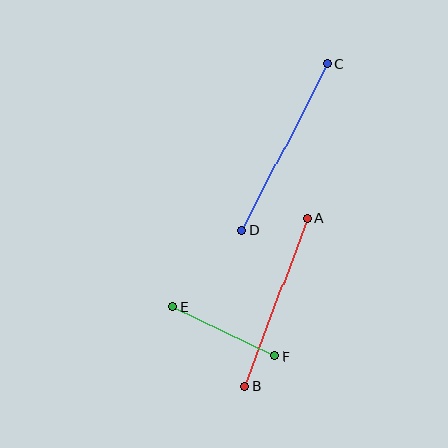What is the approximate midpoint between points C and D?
The midpoint is at approximately (284, 147) pixels.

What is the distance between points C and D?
The distance is approximately 188 pixels.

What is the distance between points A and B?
The distance is approximately 180 pixels.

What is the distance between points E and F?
The distance is approximately 113 pixels.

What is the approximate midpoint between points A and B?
The midpoint is at approximately (276, 302) pixels.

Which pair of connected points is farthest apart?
Points C and D are farthest apart.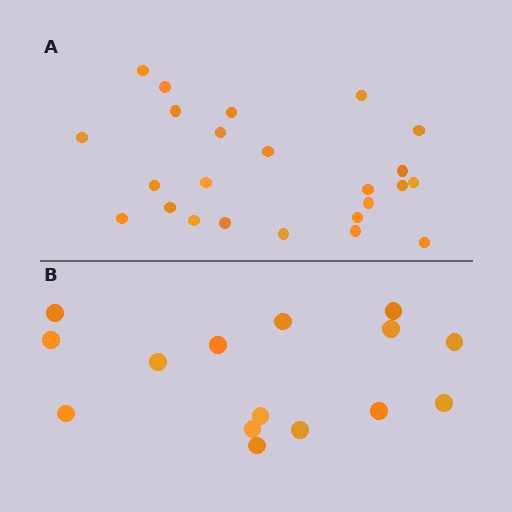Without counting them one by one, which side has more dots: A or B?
Region A (the top region) has more dots.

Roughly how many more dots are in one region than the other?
Region A has roughly 8 or so more dots than region B.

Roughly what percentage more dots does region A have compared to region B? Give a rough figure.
About 60% more.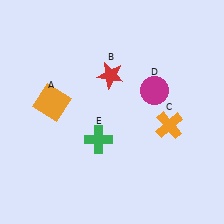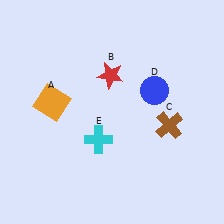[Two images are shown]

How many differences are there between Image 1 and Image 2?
There are 3 differences between the two images.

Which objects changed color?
C changed from orange to brown. D changed from magenta to blue. E changed from green to cyan.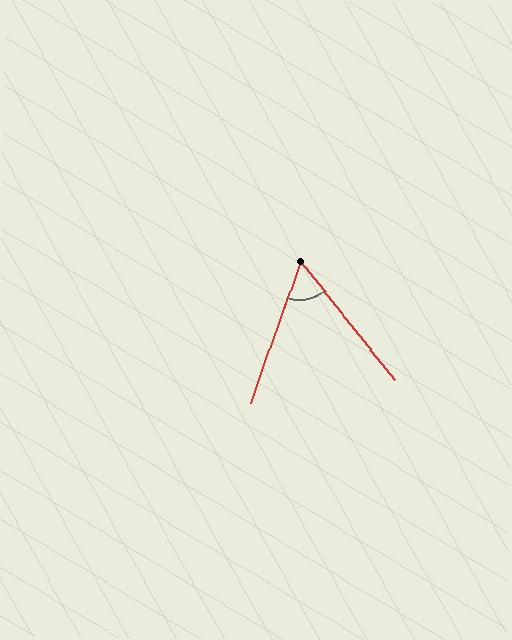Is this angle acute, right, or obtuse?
It is acute.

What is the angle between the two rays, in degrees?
Approximately 58 degrees.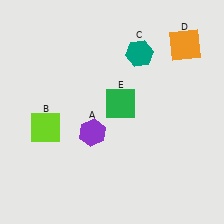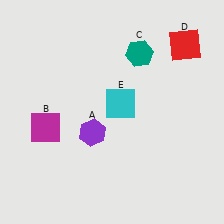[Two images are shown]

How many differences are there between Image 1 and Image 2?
There are 3 differences between the two images.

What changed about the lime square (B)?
In Image 1, B is lime. In Image 2, it changed to magenta.